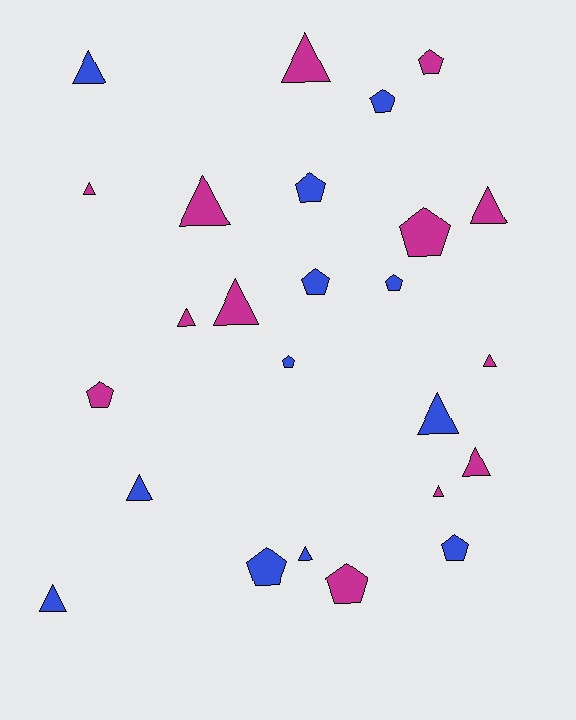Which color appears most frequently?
Magenta, with 13 objects.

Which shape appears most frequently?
Triangle, with 14 objects.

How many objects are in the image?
There are 25 objects.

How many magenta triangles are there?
There are 9 magenta triangles.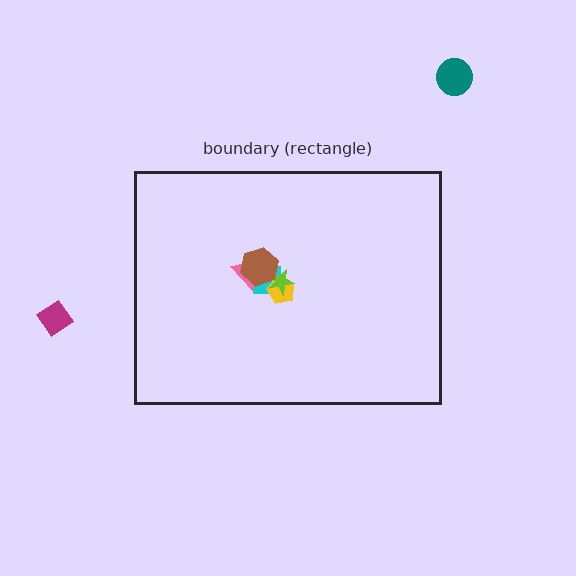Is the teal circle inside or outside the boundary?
Outside.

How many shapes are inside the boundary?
5 inside, 2 outside.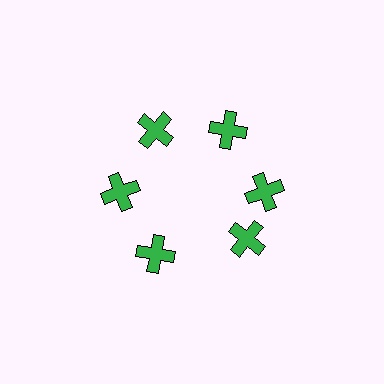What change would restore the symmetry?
The symmetry would be restored by rotating it back into even spacing with its neighbors so that all 6 crosses sit at equal angles and equal distance from the center.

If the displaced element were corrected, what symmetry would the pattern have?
It would have 6-fold rotational symmetry — the pattern would map onto itself every 60 degrees.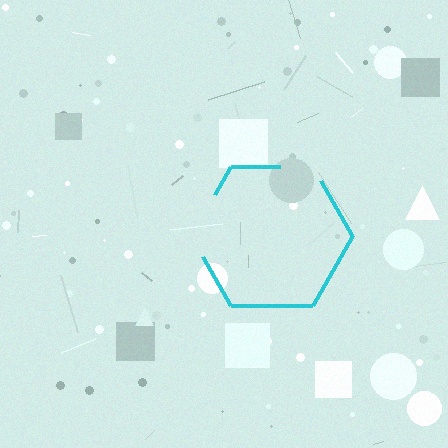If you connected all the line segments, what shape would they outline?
They would outline a hexagon.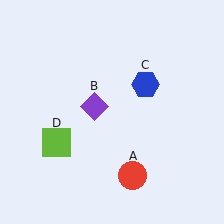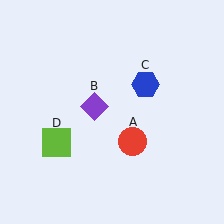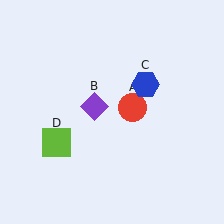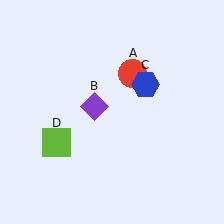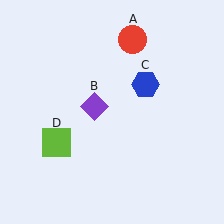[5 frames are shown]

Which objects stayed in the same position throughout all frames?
Purple diamond (object B) and blue hexagon (object C) and lime square (object D) remained stationary.